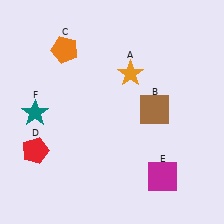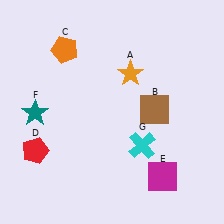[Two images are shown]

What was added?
A cyan cross (G) was added in Image 2.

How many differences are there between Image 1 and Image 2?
There is 1 difference between the two images.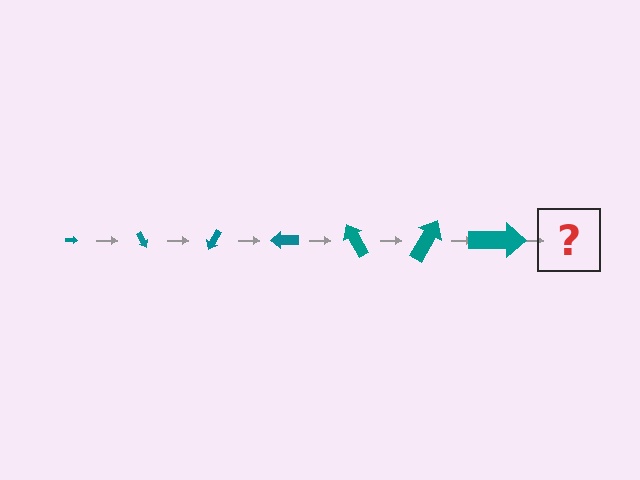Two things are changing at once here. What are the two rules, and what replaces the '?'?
The two rules are that the arrow grows larger each step and it rotates 60 degrees each step. The '?' should be an arrow, larger than the previous one and rotated 420 degrees from the start.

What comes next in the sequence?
The next element should be an arrow, larger than the previous one and rotated 420 degrees from the start.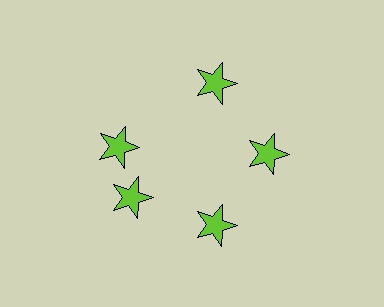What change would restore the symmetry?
The symmetry would be restored by rotating it back into even spacing with its neighbors so that all 5 stars sit at equal angles and equal distance from the center.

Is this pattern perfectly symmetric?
No. The 5 lime stars are arranged in a ring, but one element near the 10 o'clock position is rotated out of alignment along the ring, breaking the 5-fold rotational symmetry.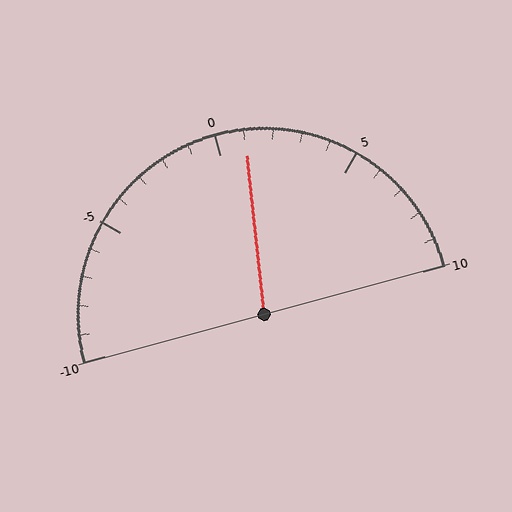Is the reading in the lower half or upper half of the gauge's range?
The reading is in the upper half of the range (-10 to 10).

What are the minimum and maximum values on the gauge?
The gauge ranges from -10 to 10.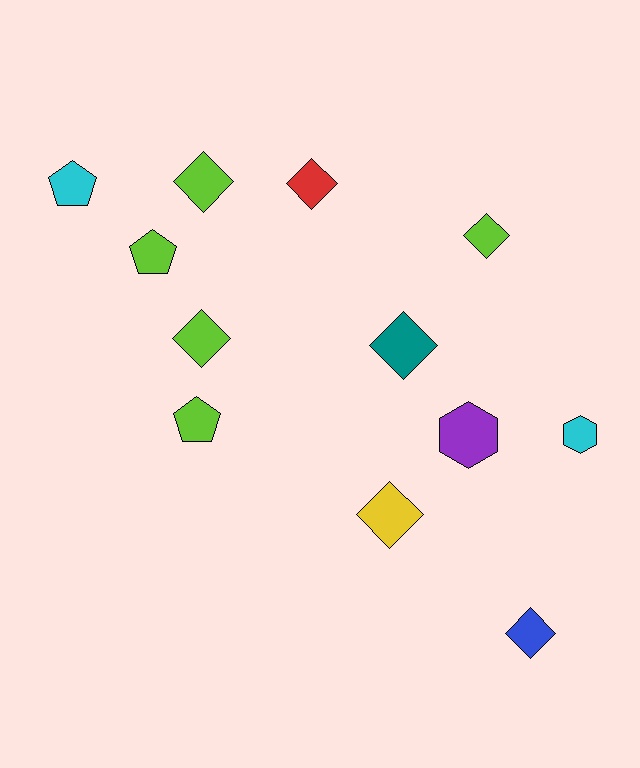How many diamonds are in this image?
There are 7 diamonds.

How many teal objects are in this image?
There is 1 teal object.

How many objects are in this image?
There are 12 objects.